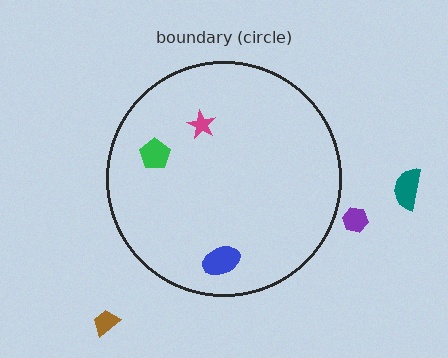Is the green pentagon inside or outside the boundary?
Inside.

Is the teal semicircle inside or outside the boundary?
Outside.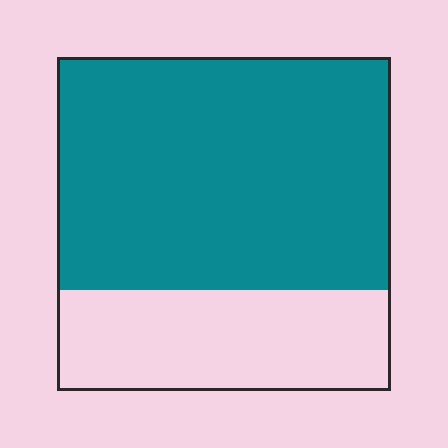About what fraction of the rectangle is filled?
About two thirds (2/3).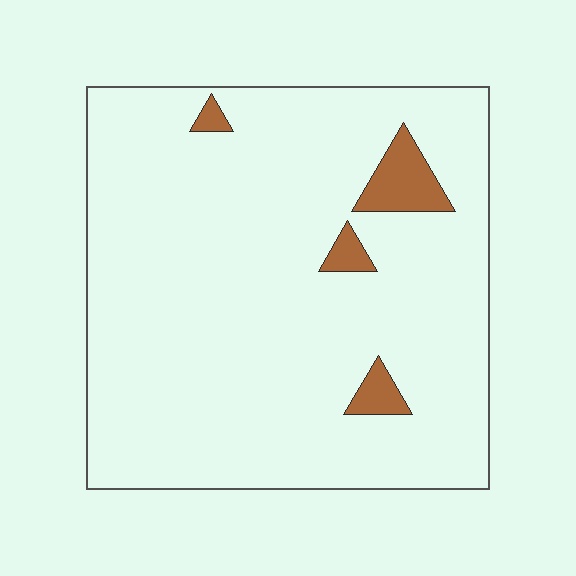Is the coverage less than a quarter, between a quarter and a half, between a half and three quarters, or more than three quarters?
Less than a quarter.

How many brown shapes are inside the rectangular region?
4.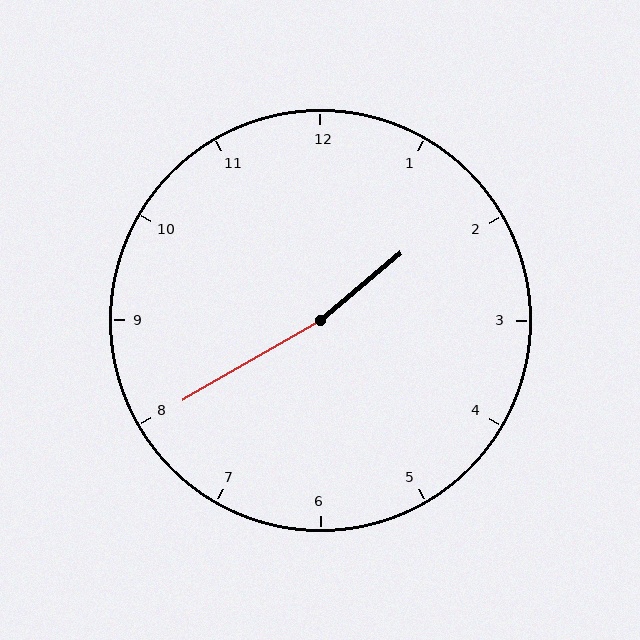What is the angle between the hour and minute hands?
Approximately 170 degrees.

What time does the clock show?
1:40.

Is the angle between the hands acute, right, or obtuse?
It is obtuse.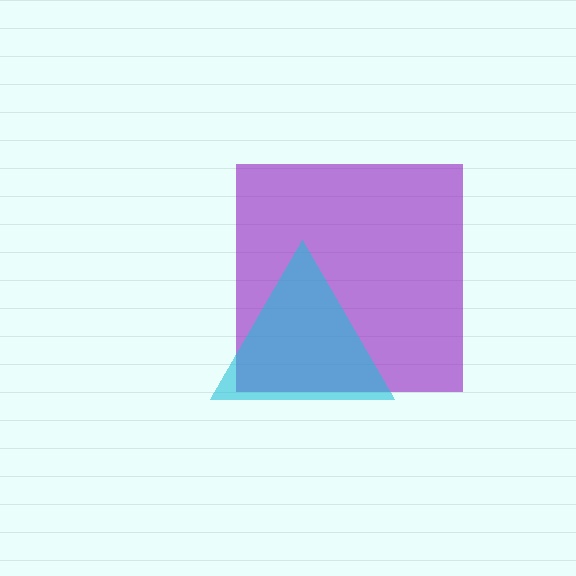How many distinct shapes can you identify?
There are 2 distinct shapes: a purple square, a cyan triangle.